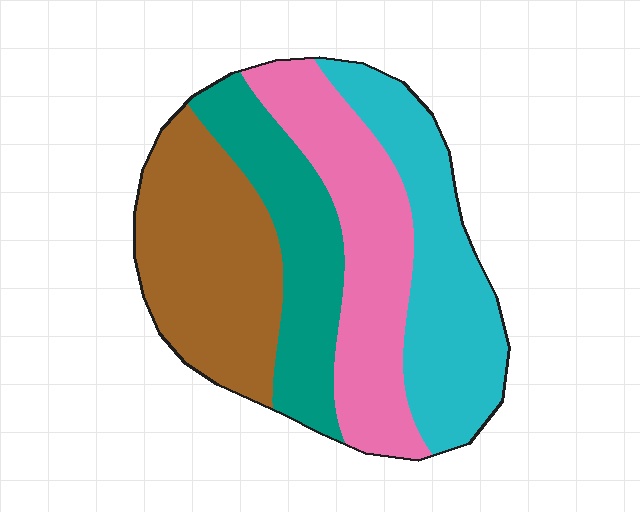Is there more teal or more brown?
Brown.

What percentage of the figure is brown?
Brown takes up about one quarter (1/4) of the figure.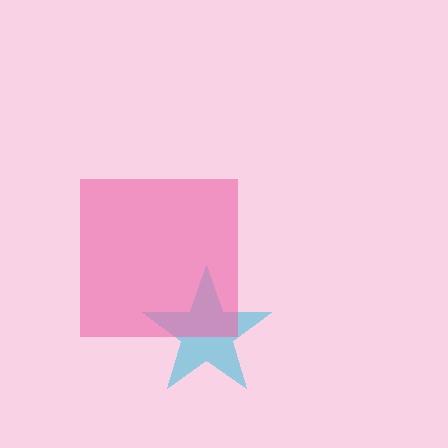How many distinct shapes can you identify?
There are 2 distinct shapes: a cyan star, a pink square.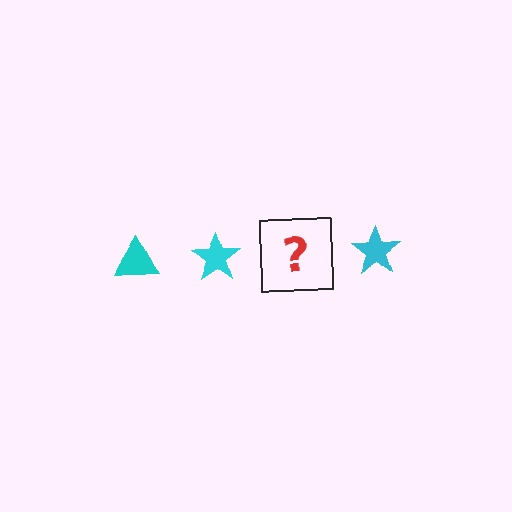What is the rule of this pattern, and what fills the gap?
The rule is that the pattern cycles through triangle, star shapes in cyan. The gap should be filled with a cyan triangle.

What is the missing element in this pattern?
The missing element is a cyan triangle.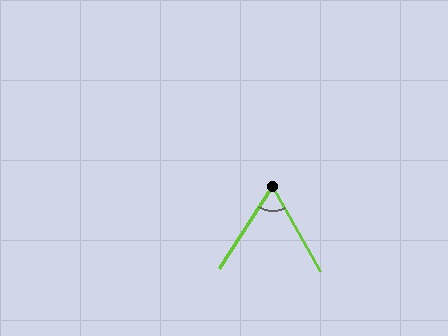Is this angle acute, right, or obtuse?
It is acute.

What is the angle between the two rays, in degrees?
Approximately 62 degrees.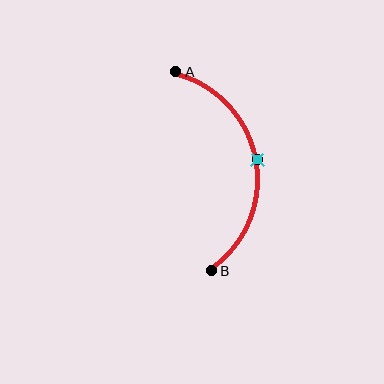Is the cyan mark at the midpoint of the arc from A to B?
Yes. The cyan mark lies on the arc at equal arc-length from both A and B — it is the arc midpoint.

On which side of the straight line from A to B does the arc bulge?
The arc bulges to the right of the straight line connecting A and B.